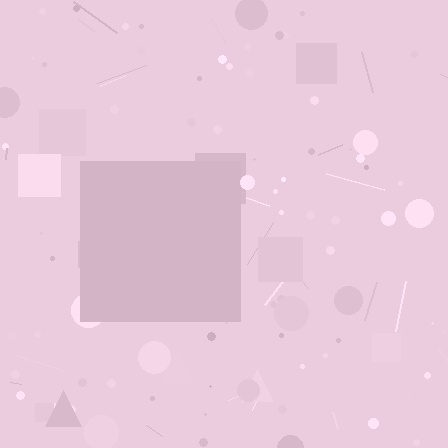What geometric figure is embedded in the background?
A square is embedded in the background.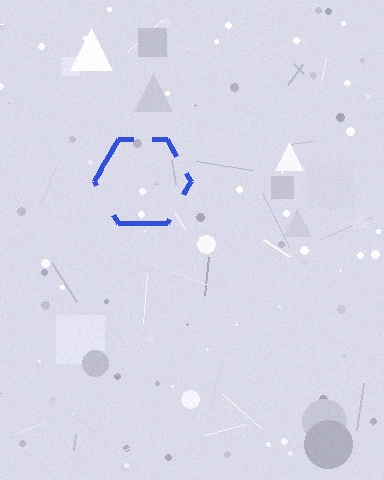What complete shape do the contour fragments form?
The contour fragments form a hexagon.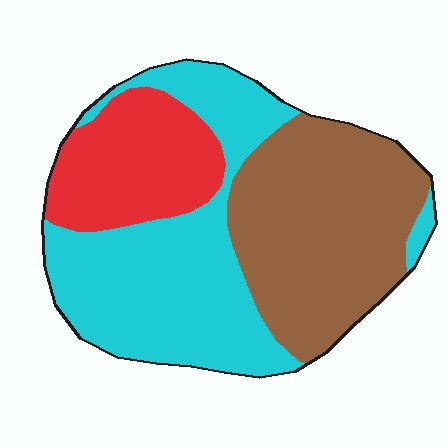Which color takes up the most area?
Cyan, at roughly 40%.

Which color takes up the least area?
Red, at roughly 20%.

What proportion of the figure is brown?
Brown covers about 35% of the figure.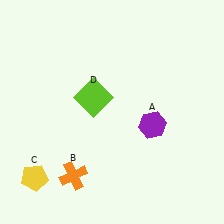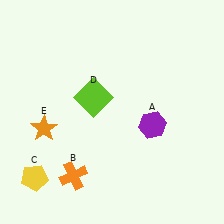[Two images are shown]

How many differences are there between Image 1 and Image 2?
There is 1 difference between the two images.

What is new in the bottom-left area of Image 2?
An orange star (E) was added in the bottom-left area of Image 2.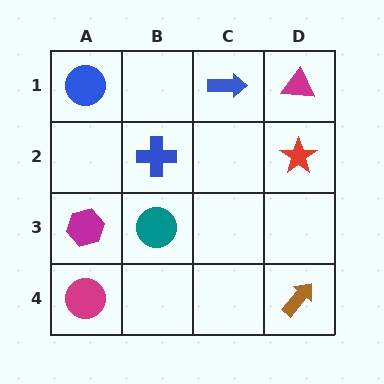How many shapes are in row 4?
2 shapes.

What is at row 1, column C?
A blue arrow.